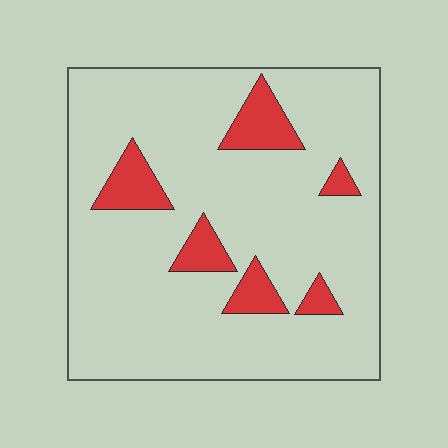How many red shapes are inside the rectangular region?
6.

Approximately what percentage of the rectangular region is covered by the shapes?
Approximately 15%.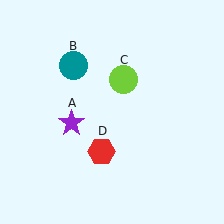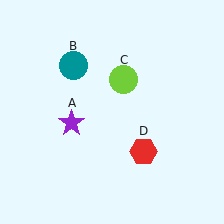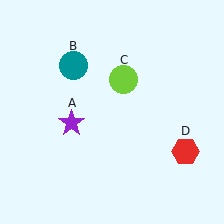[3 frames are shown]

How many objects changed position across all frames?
1 object changed position: red hexagon (object D).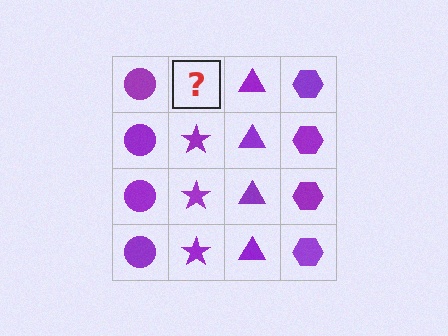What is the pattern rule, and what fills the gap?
The rule is that each column has a consistent shape. The gap should be filled with a purple star.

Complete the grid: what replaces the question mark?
The question mark should be replaced with a purple star.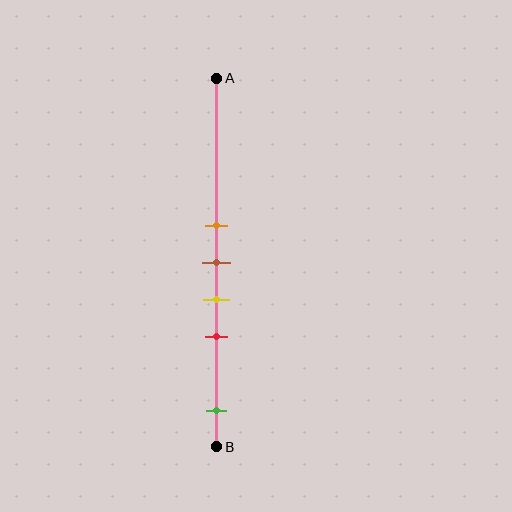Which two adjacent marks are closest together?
The orange and brown marks are the closest adjacent pair.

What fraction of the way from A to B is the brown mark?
The brown mark is approximately 50% (0.5) of the way from A to B.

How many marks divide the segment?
There are 5 marks dividing the segment.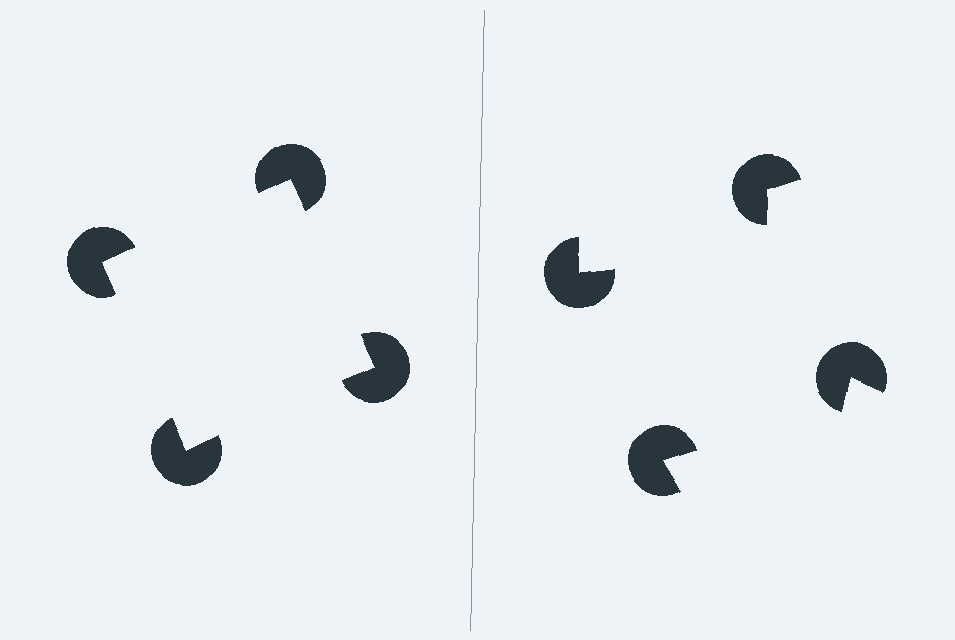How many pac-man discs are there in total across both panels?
8 — 4 on each side.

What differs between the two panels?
The pac-man discs are positioned identically on both sides; only the wedge orientations differ. On the left they align to a square; on the right they are misaligned.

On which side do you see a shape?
An illusory square appears on the left side. On the right side the wedge cuts are rotated, so no coherent shape forms.